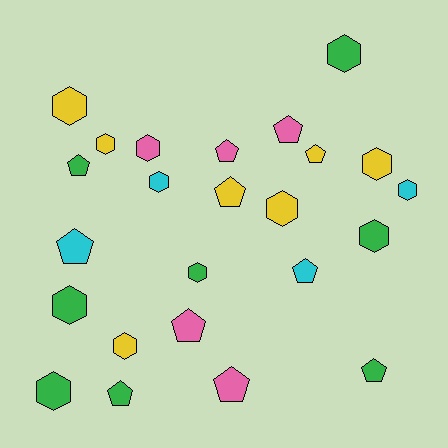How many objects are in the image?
There are 24 objects.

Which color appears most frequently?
Green, with 8 objects.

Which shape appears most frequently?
Hexagon, with 13 objects.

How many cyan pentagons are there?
There are 2 cyan pentagons.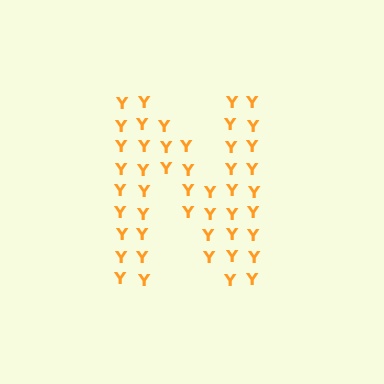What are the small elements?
The small elements are letter Y's.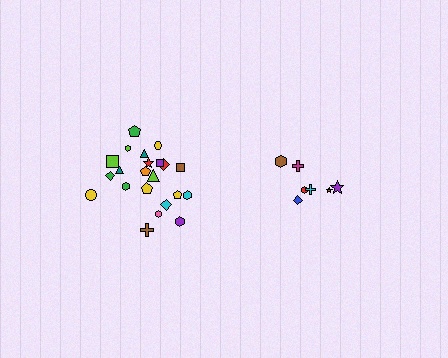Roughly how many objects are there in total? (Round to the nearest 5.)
Roughly 30 objects in total.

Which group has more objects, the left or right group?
The left group.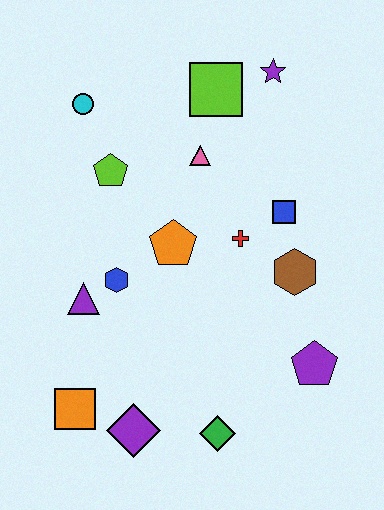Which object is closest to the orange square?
The purple diamond is closest to the orange square.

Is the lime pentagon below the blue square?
No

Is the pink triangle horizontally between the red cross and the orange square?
Yes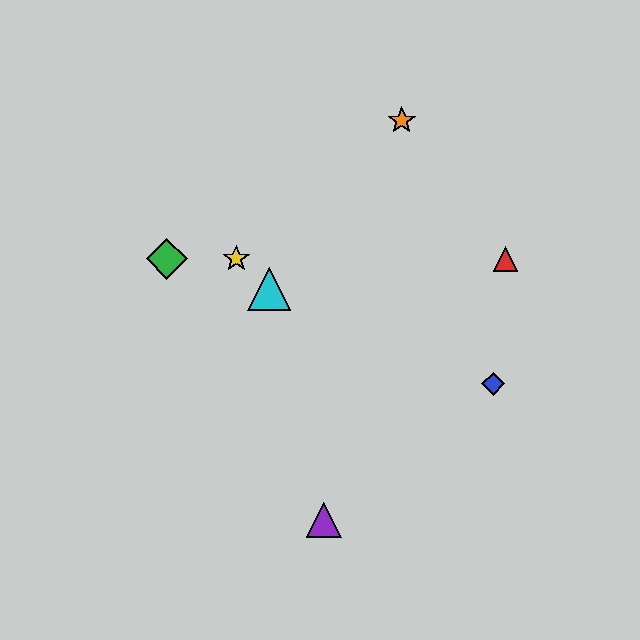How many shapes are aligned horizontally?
3 shapes (the red triangle, the green diamond, the yellow star) are aligned horizontally.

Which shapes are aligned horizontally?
The red triangle, the green diamond, the yellow star are aligned horizontally.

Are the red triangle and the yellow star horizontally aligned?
Yes, both are at y≈259.